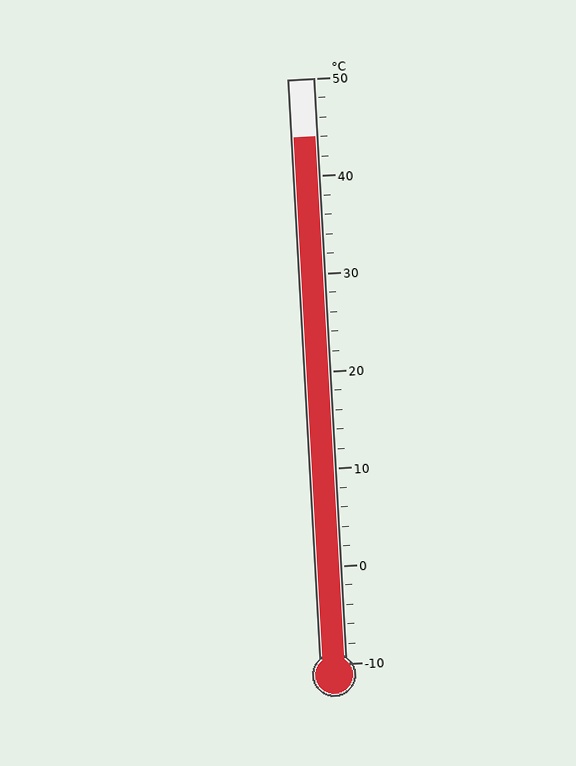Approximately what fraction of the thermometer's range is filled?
The thermometer is filled to approximately 90% of its range.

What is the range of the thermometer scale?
The thermometer scale ranges from -10°C to 50°C.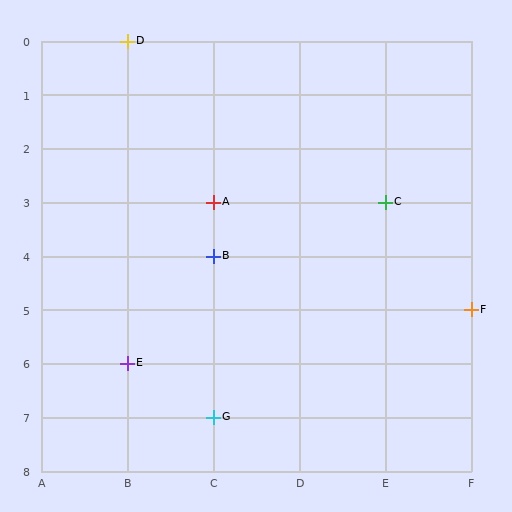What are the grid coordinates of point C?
Point C is at grid coordinates (E, 3).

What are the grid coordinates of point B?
Point B is at grid coordinates (C, 4).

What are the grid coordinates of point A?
Point A is at grid coordinates (C, 3).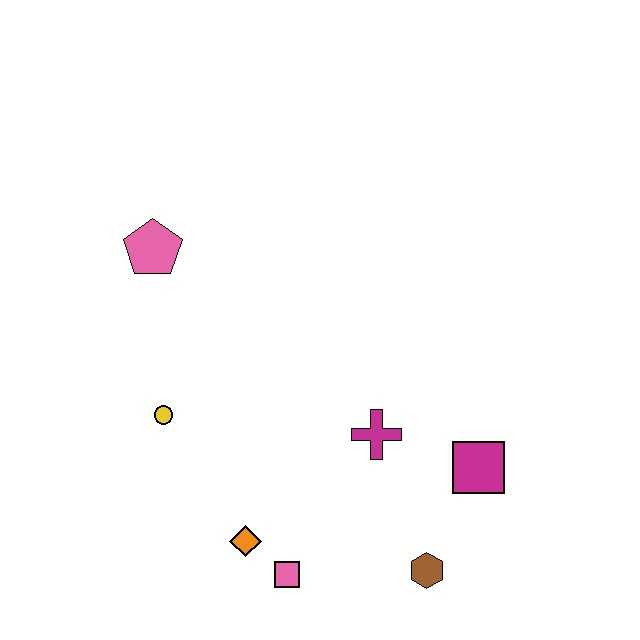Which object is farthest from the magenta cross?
The pink pentagon is farthest from the magenta cross.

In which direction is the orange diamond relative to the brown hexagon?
The orange diamond is to the left of the brown hexagon.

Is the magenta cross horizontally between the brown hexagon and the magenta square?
No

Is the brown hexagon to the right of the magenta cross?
Yes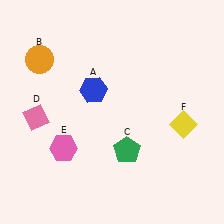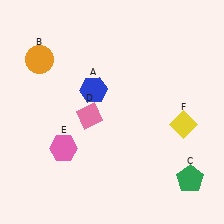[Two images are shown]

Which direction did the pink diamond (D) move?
The pink diamond (D) moved right.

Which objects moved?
The objects that moved are: the green pentagon (C), the pink diamond (D).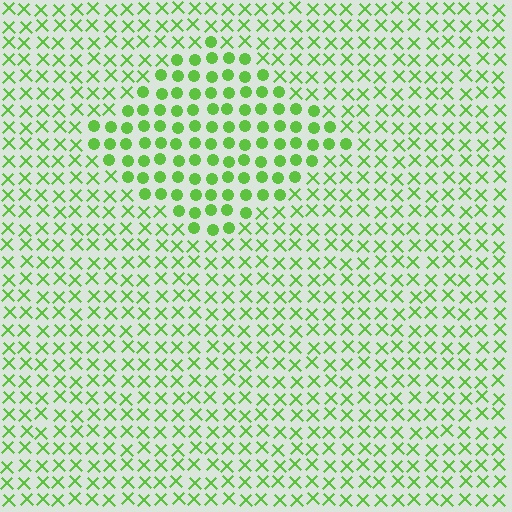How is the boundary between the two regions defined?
The boundary is defined by a change in element shape: circles inside vs. X marks outside. All elements share the same color and spacing.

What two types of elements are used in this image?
The image uses circles inside the diamond region and X marks outside it.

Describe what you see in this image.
The image is filled with small lime elements arranged in a uniform grid. A diamond-shaped region contains circles, while the surrounding area contains X marks. The boundary is defined purely by the change in element shape.